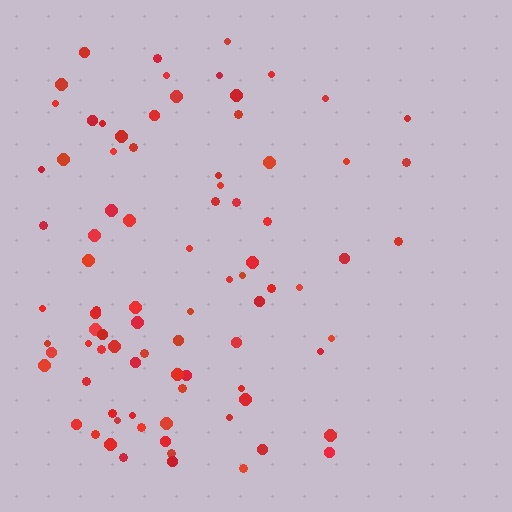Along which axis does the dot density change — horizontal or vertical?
Horizontal.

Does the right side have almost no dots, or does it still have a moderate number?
Still a moderate number, just noticeably fewer than the left.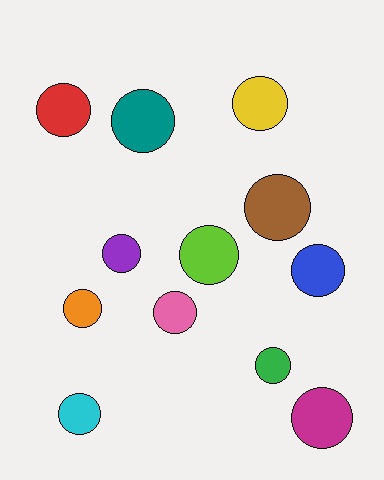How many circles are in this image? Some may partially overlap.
There are 12 circles.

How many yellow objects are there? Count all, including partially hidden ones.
There is 1 yellow object.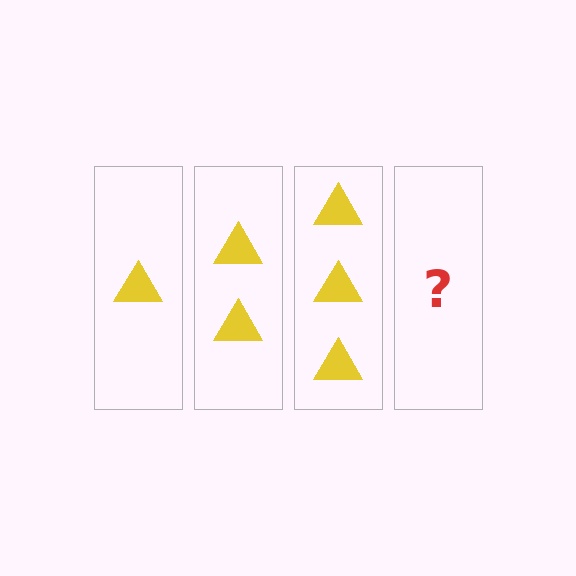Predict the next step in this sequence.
The next step is 4 triangles.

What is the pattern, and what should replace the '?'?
The pattern is that each step adds one more triangle. The '?' should be 4 triangles.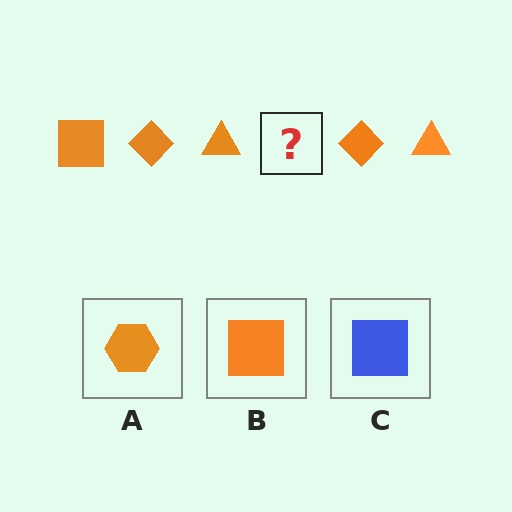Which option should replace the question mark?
Option B.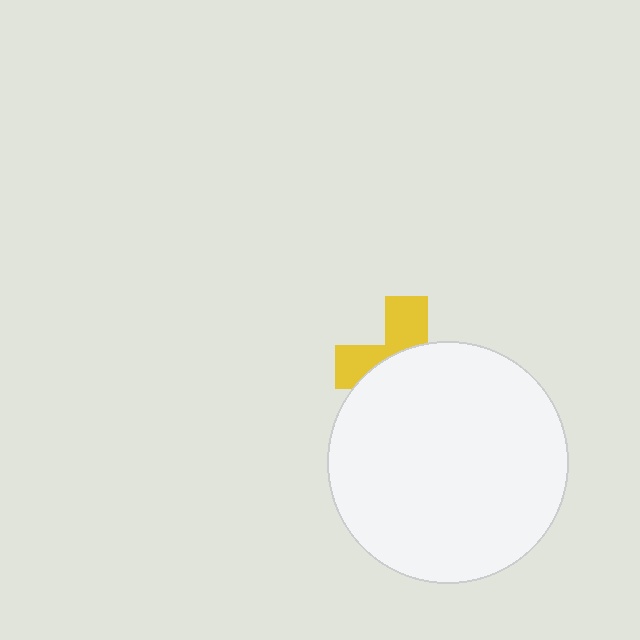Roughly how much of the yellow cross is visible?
A small part of it is visible (roughly 37%).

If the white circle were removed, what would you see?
You would see the complete yellow cross.